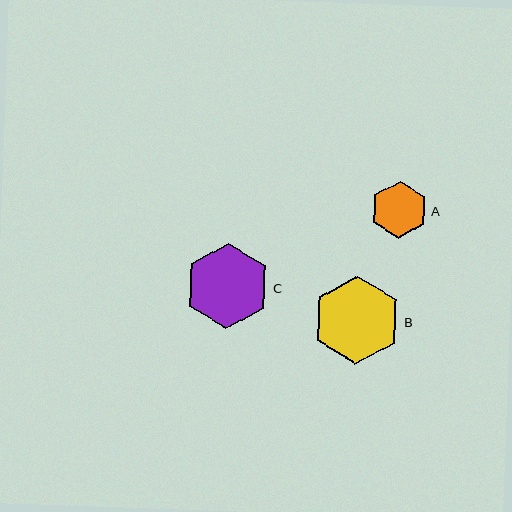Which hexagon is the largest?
Hexagon B is the largest with a size of approximately 89 pixels.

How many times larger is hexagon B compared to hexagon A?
Hexagon B is approximately 1.6 times the size of hexagon A.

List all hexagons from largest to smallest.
From largest to smallest: B, C, A.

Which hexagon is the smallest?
Hexagon A is the smallest with a size of approximately 57 pixels.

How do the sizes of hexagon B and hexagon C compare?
Hexagon B and hexagon C are approximately the same size.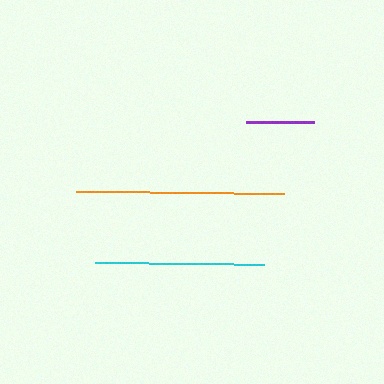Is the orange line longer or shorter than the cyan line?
The orange line is longer than the cyan line.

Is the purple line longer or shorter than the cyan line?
The cyan line is longer than the purple line.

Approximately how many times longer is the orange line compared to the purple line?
The orange line is approximately 3.0 times the length of the purple line.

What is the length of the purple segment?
The purple segment is approximately 69 pixels long.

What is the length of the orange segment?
The orange segment is approximately 209 pixels long.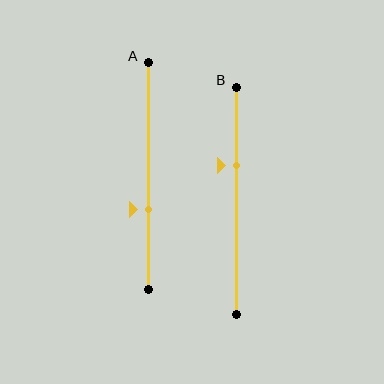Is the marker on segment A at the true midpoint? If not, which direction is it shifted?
No, the marker on segment A is shifted downward by about 15% of the segment length.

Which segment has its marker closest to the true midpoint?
Segment A has its marker closest to the true midpoint.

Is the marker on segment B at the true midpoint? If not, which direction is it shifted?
No, the marker on segment B is shifted upward by about 16% of the segment length.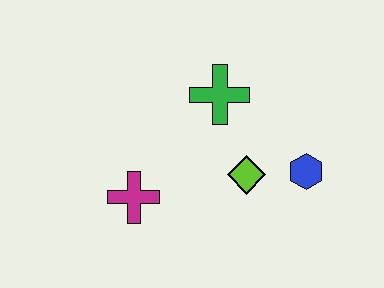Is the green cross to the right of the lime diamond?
No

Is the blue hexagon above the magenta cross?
Yes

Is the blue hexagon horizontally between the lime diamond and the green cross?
No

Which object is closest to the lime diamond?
The blue hexagon is closest to the lime diamond.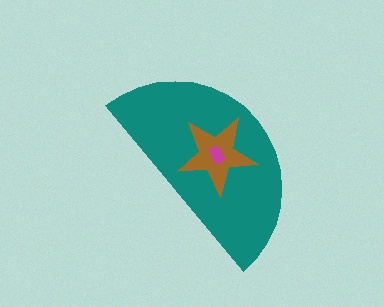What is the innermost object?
The magenta rectangle.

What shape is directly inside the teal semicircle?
The brown star.